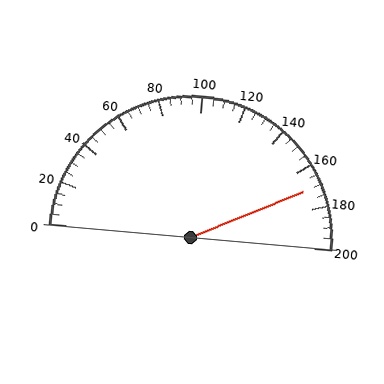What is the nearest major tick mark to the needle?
The nearest major tick mark is 160.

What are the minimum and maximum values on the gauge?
The gauge ranges from 0 to 200.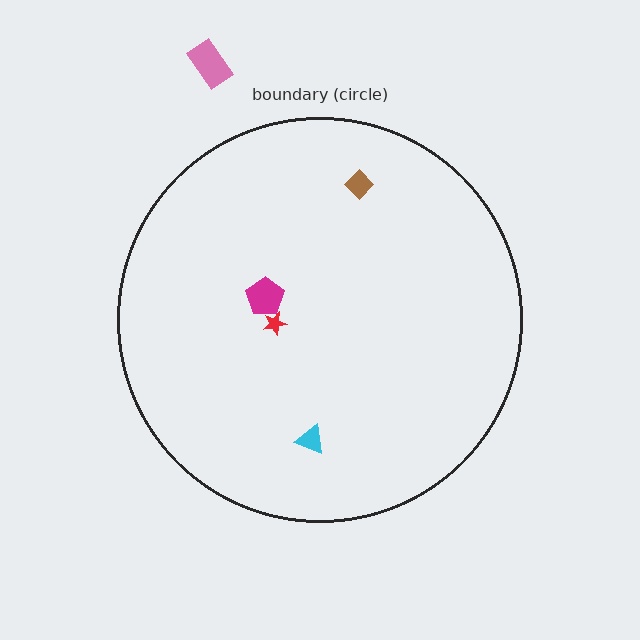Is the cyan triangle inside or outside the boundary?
Inside.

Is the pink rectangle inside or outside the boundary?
Outside.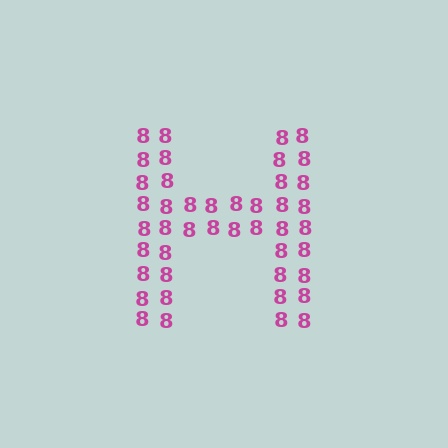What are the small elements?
The small elements are digit 8's.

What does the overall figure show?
The overall figure shows the letter H.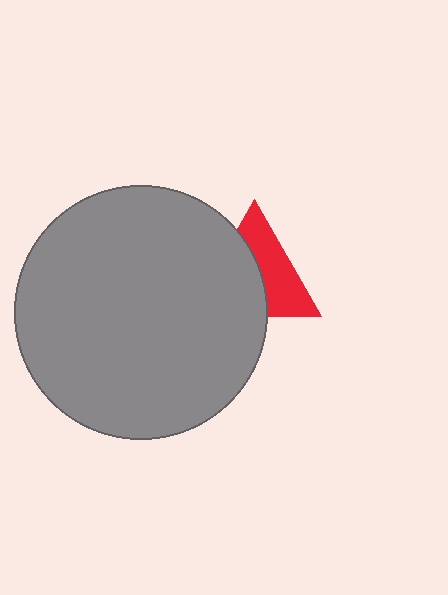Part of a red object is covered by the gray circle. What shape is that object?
It is a triangle.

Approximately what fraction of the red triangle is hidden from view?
Roughly 51% of the red triangle is hidden behind the gray circle.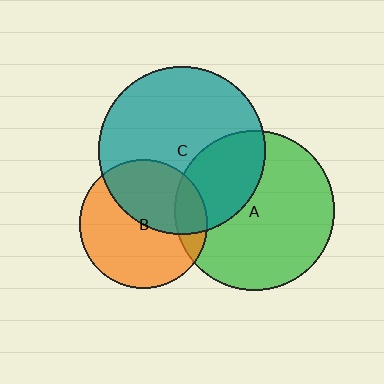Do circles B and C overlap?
Yes.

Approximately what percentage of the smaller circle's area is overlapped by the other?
Approximately 45%.